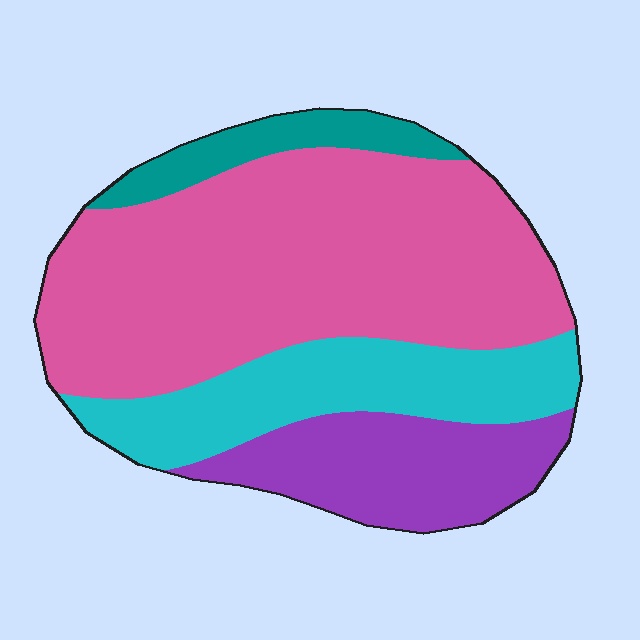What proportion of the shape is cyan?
Cyan covers around 20% of the shape.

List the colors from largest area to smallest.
From largest to smallest: pink, cyan, purple, teal.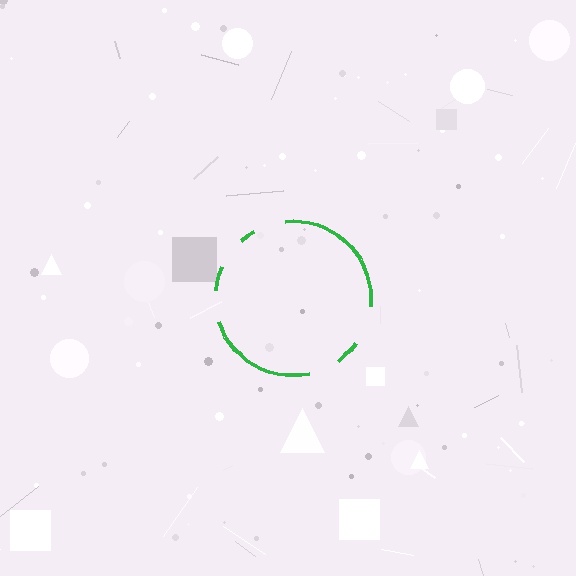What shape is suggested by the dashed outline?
The dashed outline suggests a circle.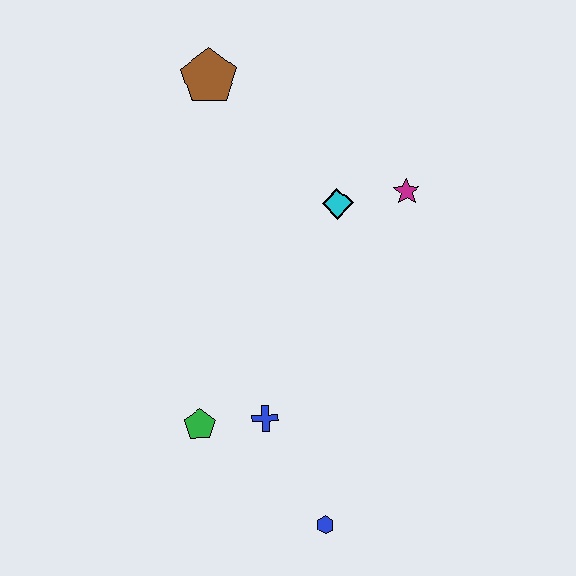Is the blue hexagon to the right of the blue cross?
Yes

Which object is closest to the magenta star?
The cyan diamond is closest to the magenta star.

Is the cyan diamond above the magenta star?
No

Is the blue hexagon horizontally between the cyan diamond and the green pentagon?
Yes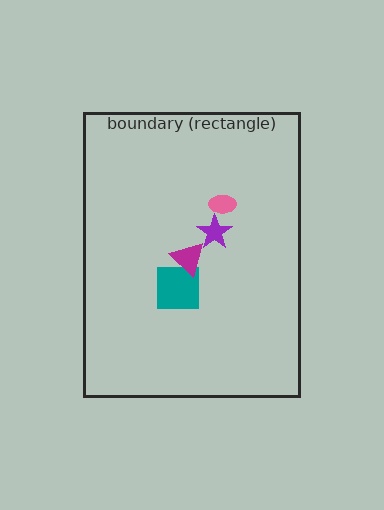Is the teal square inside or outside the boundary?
Inside.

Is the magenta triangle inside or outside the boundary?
Inside.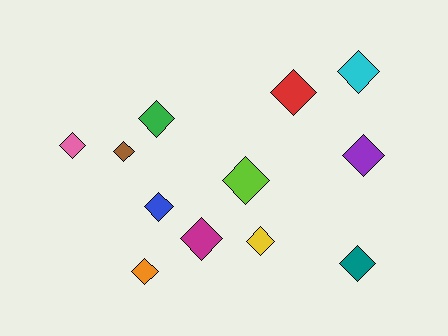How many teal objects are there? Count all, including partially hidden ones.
There is 1 teal object.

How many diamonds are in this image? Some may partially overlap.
There are 12 diamonds.